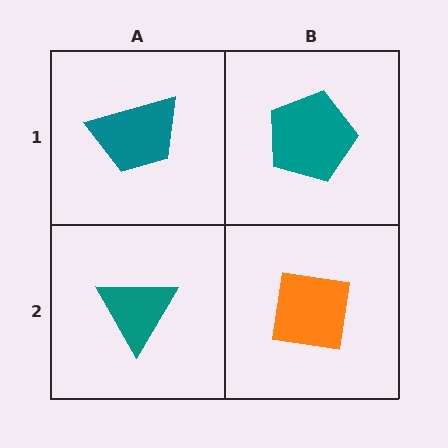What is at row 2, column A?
A teal triangle.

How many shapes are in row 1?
2 shapes.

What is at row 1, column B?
A teal pentagon.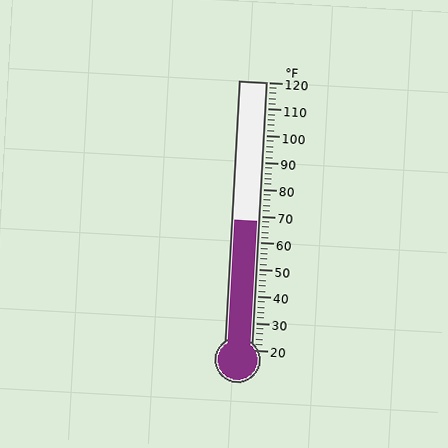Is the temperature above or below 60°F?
The temperature is above 60°F.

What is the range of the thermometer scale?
The thermometer scale ranges from 20°F to 120°F.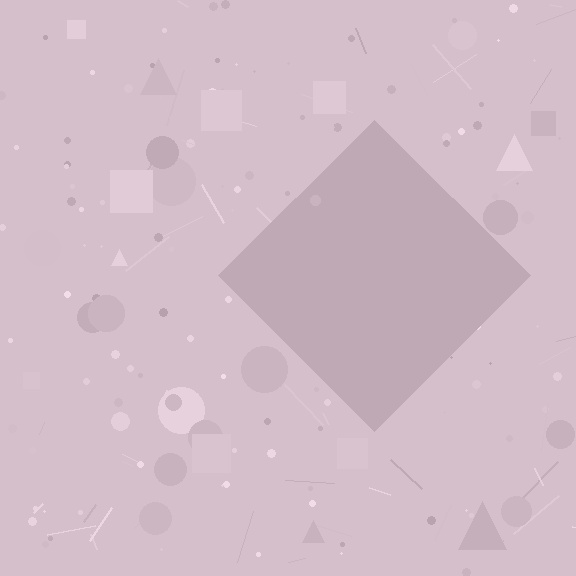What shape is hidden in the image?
A diamond is hidden in the image.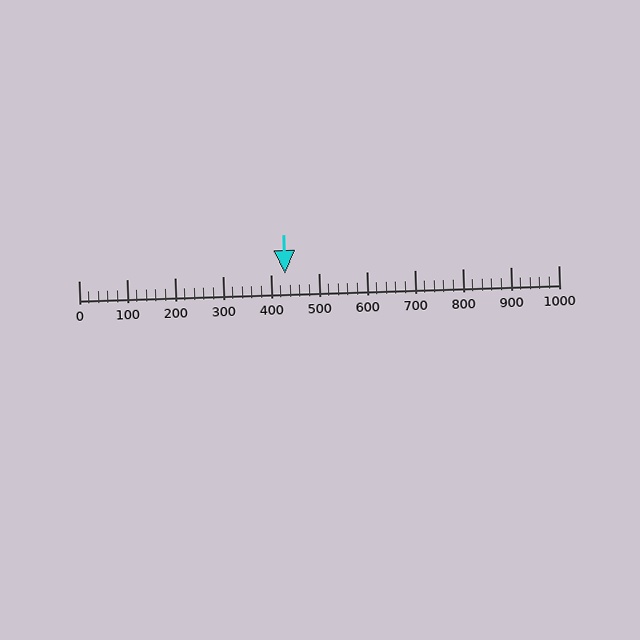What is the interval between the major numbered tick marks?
The major tick marks are spaced 100 units apart.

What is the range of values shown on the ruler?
The ruler shows values from 0 to 1000.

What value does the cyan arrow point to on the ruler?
The cyan arrow points to approximately 430.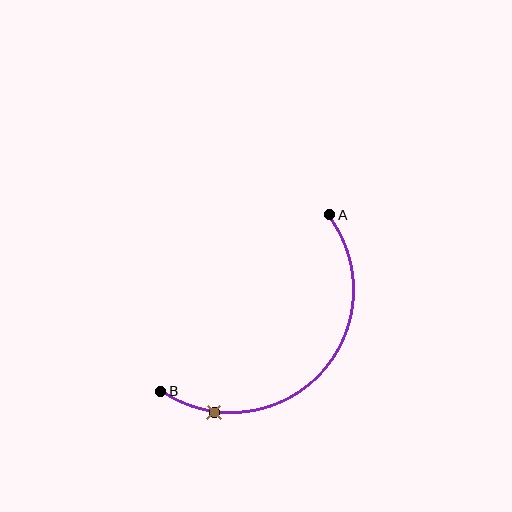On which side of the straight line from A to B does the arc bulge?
The arc bulges below and to the right of the straight line connecting A and B.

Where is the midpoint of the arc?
The arc midpoint is the point on the curve farthest from the straight line joining A and B. It sits below and to the right of that line.